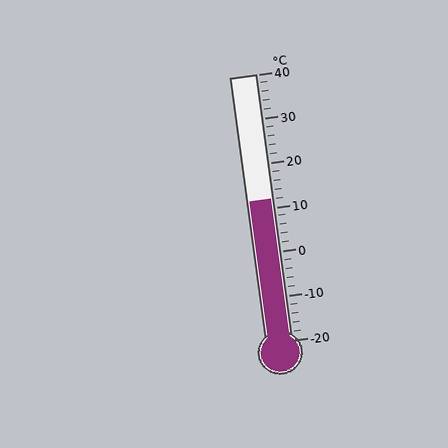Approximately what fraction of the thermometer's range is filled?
The thermometer is filled to approximately 55% of its range.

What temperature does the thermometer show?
The thermometer shows approximately 12°C.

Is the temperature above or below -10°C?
The temperature is above -10°C.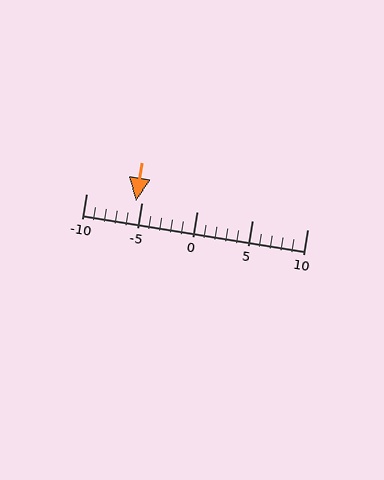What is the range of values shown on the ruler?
The ruler shows values from -10 to 10.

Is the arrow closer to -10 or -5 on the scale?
The arrow is closer to -5.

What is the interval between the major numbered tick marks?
The major tick marks are spaced 5 units apart.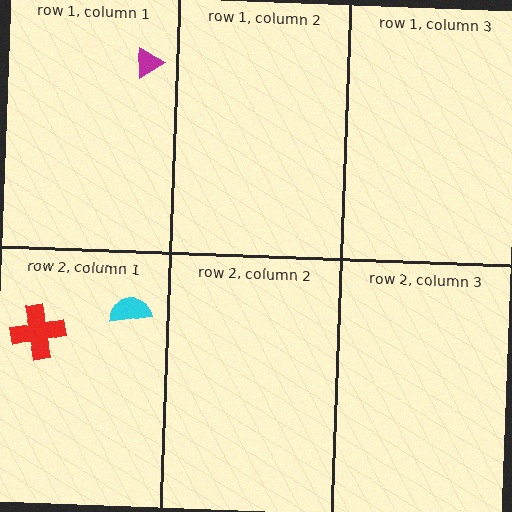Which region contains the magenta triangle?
The row 1, column 1 region.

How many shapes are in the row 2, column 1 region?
2.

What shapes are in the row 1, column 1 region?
The magenta triangle.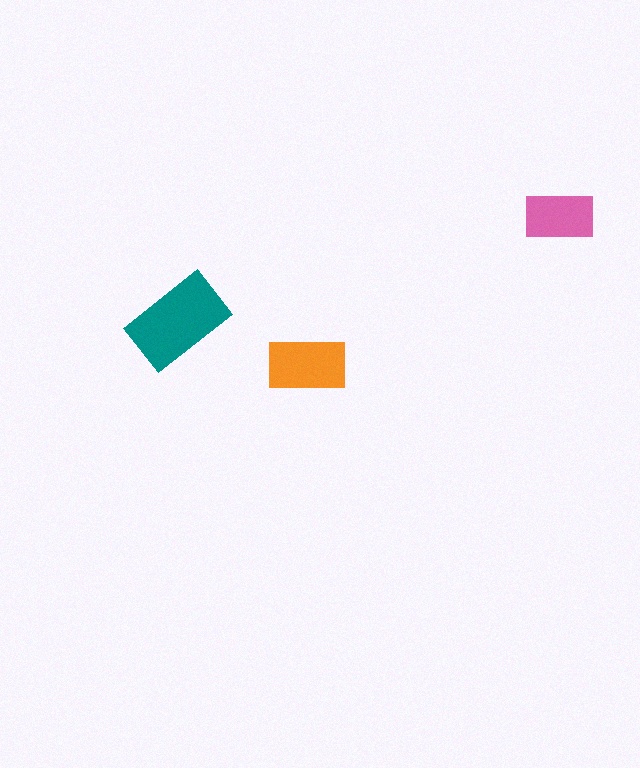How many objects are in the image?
There are 3 objects in the image.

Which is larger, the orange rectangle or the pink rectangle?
The orange one.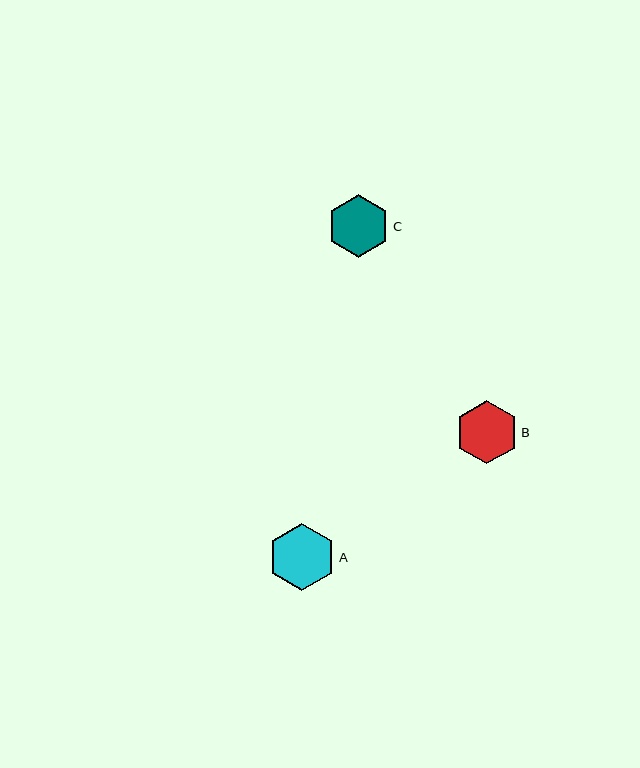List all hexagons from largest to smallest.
From largest to smallest: A, B, C.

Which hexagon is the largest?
Hexagon A is the largest with a size of approximately 68 pixels.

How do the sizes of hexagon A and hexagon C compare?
Hexagon A and hexagon C are approximately the same size.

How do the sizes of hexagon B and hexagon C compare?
Hexagon B and hexagon C are approximately the same size.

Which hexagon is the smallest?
Hexagon C is the smallest with a size of approximately 62 pixels.